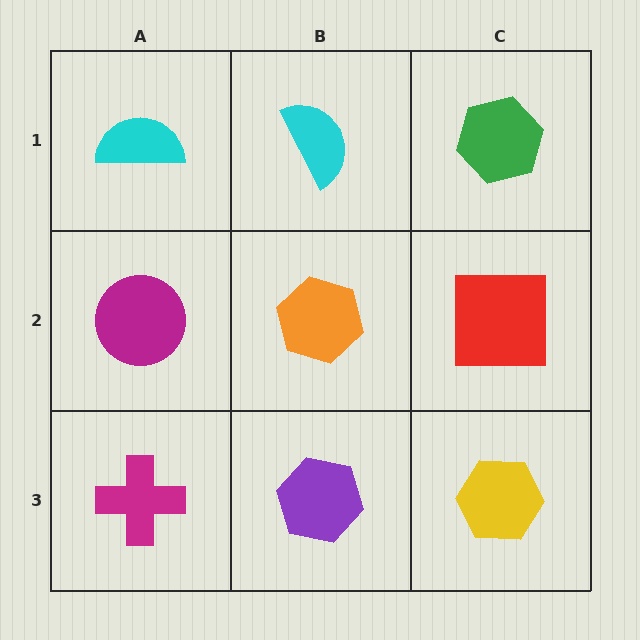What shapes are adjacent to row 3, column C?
A red square (row 2, column C), a purple hexagon (row 3, column B).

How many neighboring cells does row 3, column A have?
2.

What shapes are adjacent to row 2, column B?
A cyan semicircle (row 1, column B), a purple hexagon (row 3, column B), a magenta circle (row 2, column A), a red square (row 2, column C).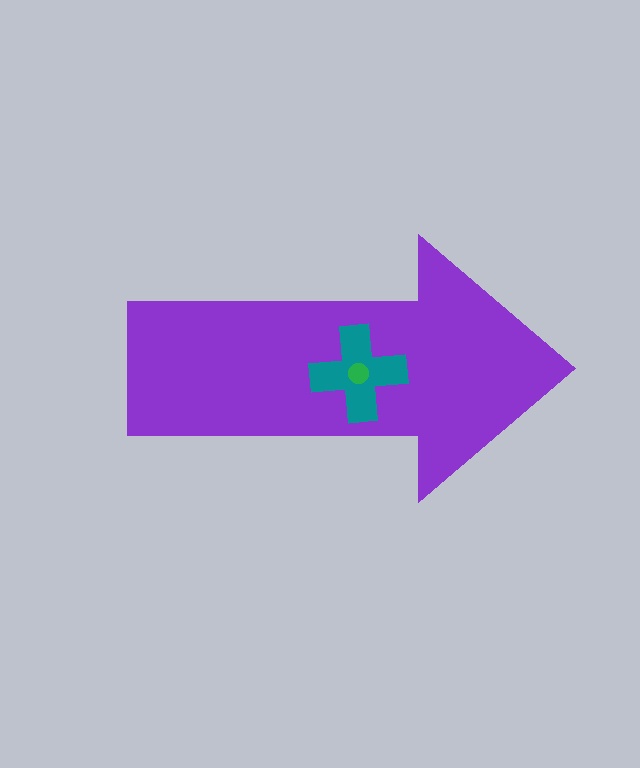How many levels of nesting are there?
3.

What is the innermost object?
The green circle.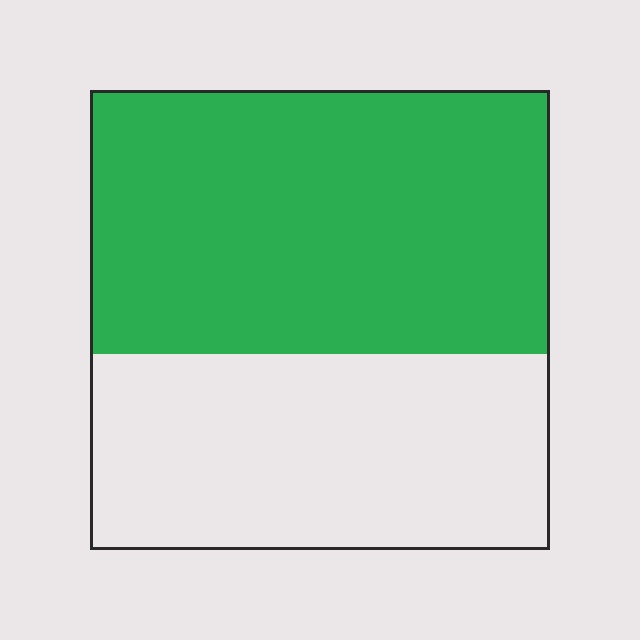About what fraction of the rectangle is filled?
About three fifths (3/5).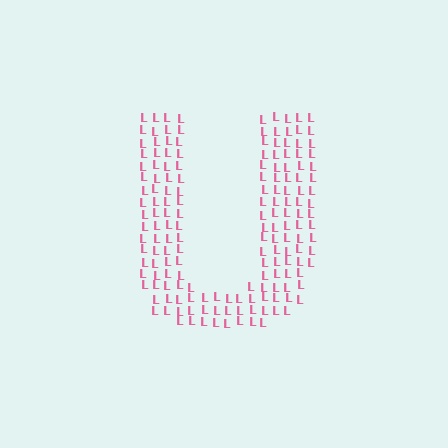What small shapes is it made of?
It is made of small letter L's.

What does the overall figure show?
The overall figure shows the letter U.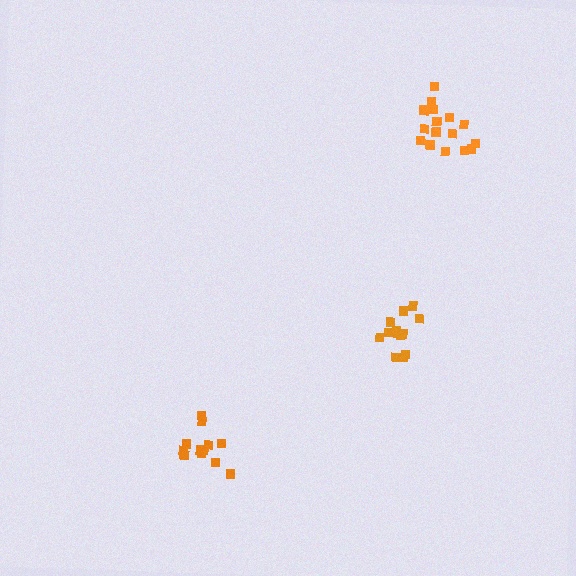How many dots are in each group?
Group 1: 13 dots, Group 2: 17 dots, Group 3: 12 dots (42 total).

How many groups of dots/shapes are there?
There are 3 groups.